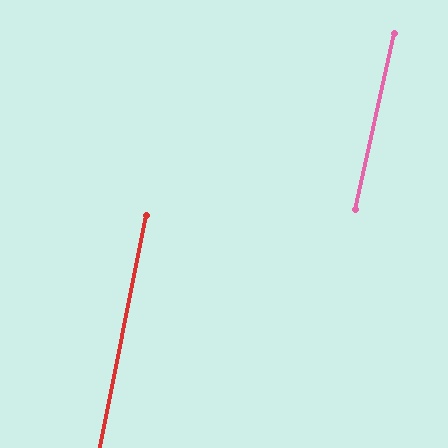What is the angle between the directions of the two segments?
Approximately 1 degree.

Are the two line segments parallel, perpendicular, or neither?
Parallel — their directions differ by only 1.1°.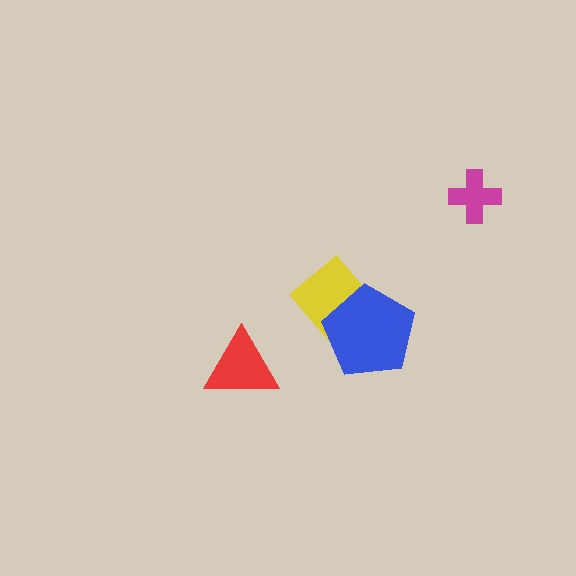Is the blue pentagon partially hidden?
No, no other shape covers it.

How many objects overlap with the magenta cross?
0 objects overlap with the magenta cross.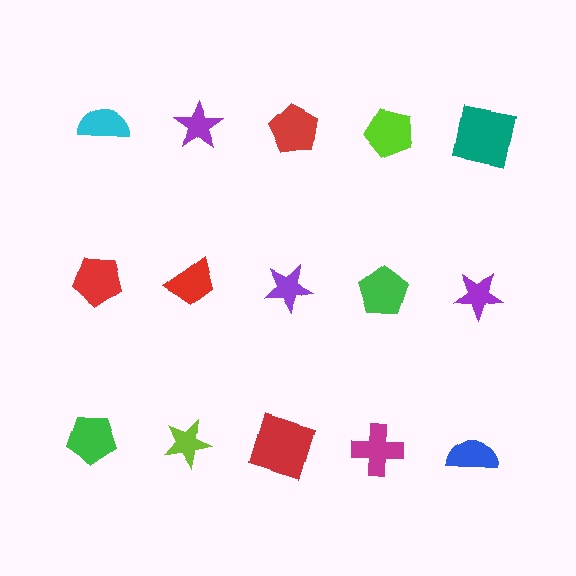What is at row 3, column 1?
A green pentagon.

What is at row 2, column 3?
A purple star.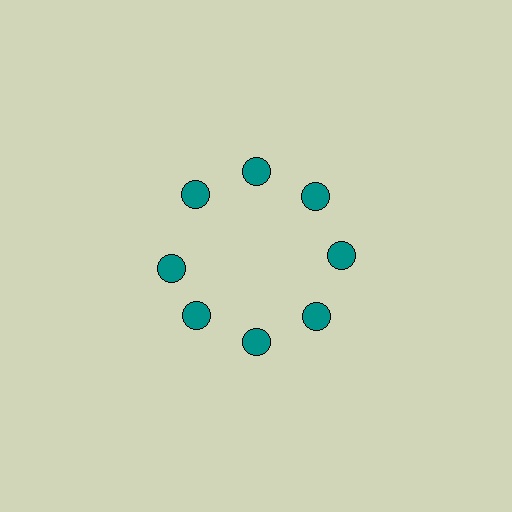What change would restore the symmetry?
The symmetry would be restored by rotating it back into even spacing with its neighbors so that all 8 circles sit at equal angles and equal distance from the center.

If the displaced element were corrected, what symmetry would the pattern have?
It would have 8-fold rotational symmetry — the pattern would map onto itself every 45 degrees.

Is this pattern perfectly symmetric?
No. The 8 teal circles are arranged in a ring, but one element near the 9 o'clock position is rotated out of alignment along the ring, breaking the 8-fold rotational symmetry.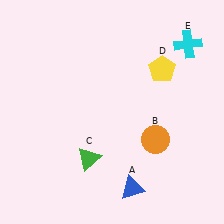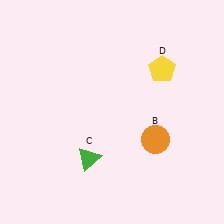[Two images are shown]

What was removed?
The blue triangle (A), the cyan cross (E) were removed in Image 2.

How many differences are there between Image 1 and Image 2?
There are 2 differences between the two images.